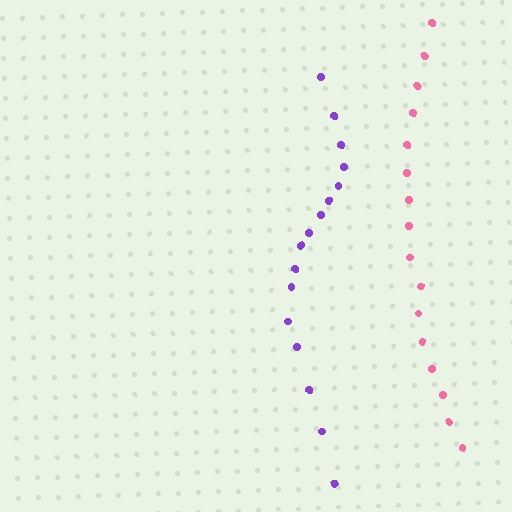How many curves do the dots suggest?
There are 2 distinct paths.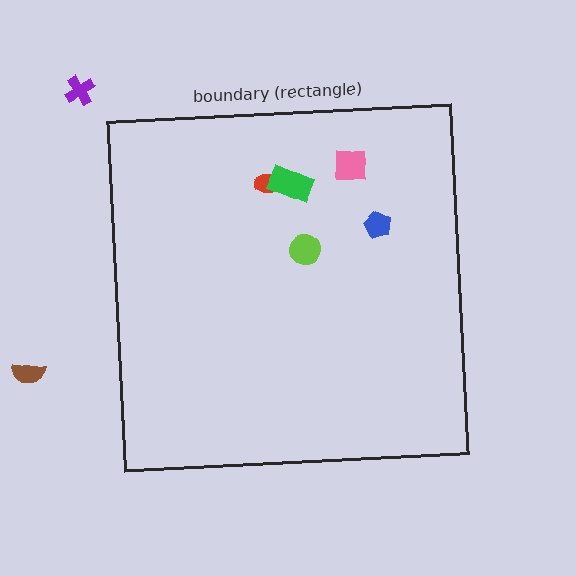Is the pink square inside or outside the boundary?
Inside.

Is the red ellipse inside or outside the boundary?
Inside.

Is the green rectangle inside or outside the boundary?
Inside.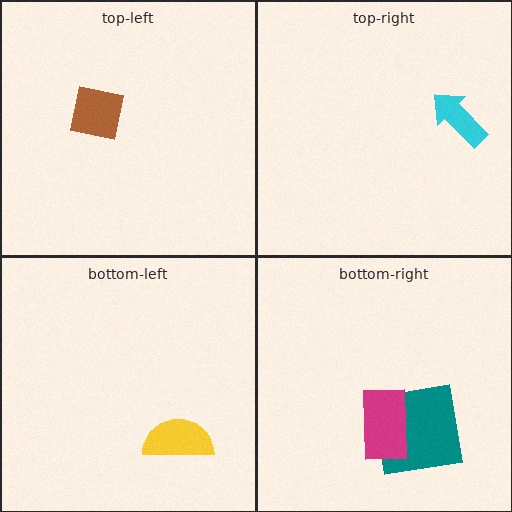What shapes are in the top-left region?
The brown square.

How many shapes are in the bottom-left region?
1.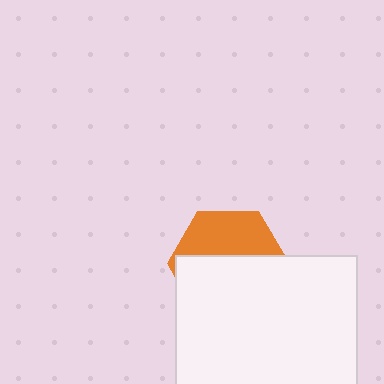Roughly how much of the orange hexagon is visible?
A small part of it is visible (roughly 41%).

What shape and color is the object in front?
The object in front is a white square.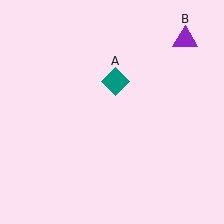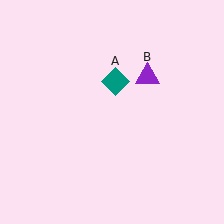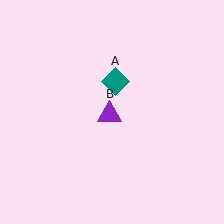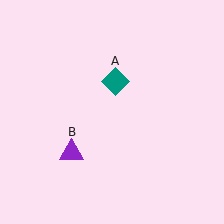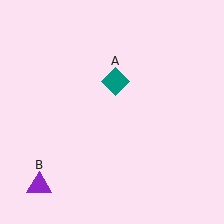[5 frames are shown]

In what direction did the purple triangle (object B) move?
The purple triangle (object B) moved down and to the left.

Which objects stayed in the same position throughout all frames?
Teal diamond (object A) remained stationary.